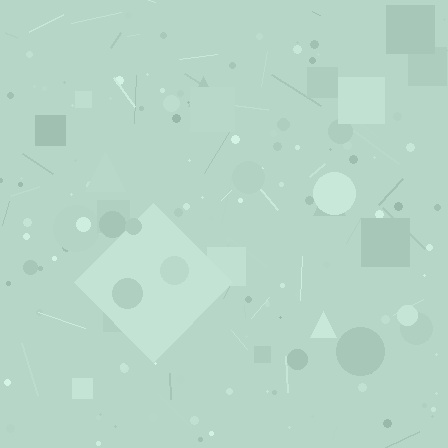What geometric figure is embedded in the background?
A diamond is embedded in the background.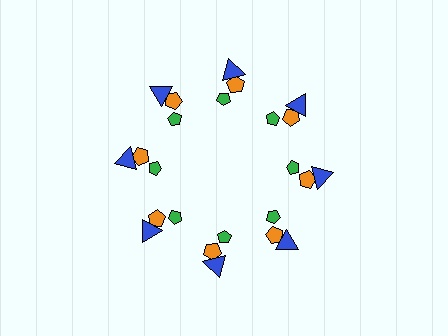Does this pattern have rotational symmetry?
Yes, this pattern has 8-fold rotational symmetry. It looks the same after rotating 45 degrees around the center.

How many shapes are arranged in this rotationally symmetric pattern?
There are 24 shapes, arranged in 8 groups of 3.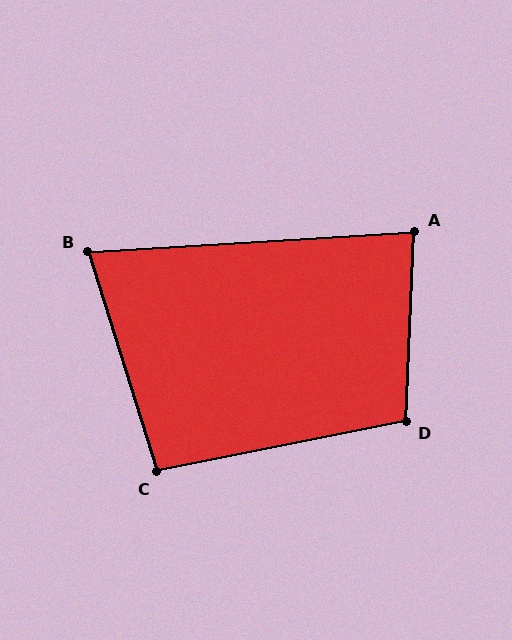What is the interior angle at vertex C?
Approximately 96 degrees (obtuse).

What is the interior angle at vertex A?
Approximately 84 degrees (acute).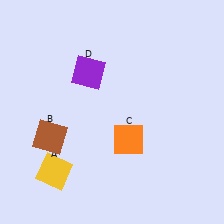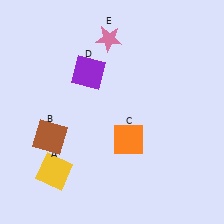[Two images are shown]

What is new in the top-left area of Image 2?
A pink star (E) was added in the top-left area of Image 2.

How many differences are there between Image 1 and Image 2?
There is 1 difference between the two images.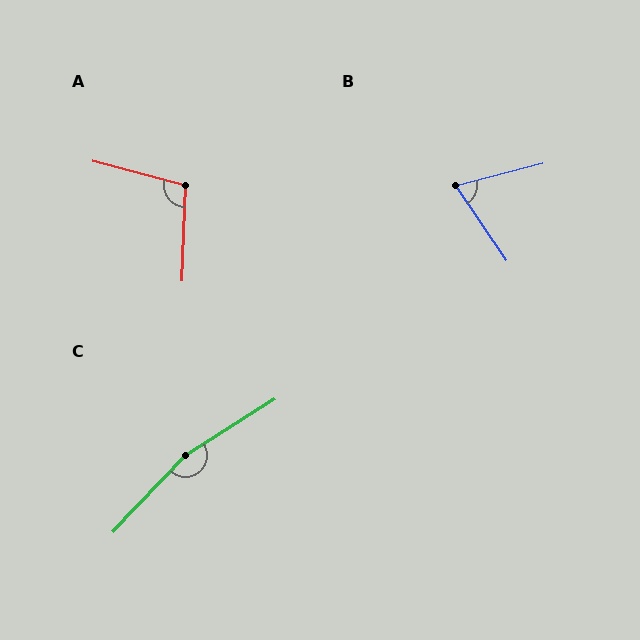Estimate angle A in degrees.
Approximately 102 degrees.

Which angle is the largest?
C, at approximately 166 degrees.